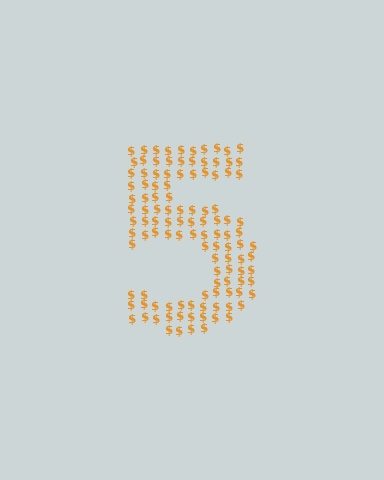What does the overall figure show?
The overall figure shows the digit 5.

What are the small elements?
The small elements are dollar signs.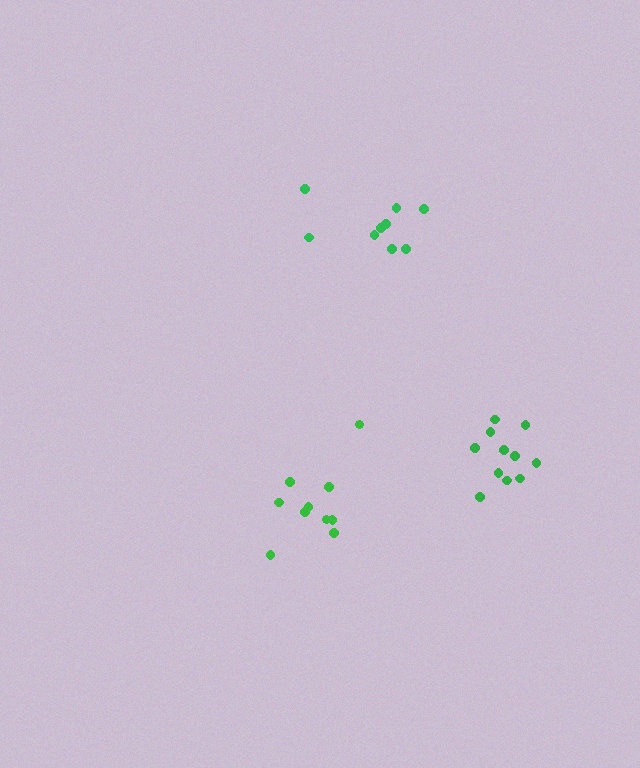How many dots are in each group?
Group 1: 11 dots, Group 2: 9 dots, Group 3: 11 dots (31 total).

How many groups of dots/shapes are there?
There are 3 groups.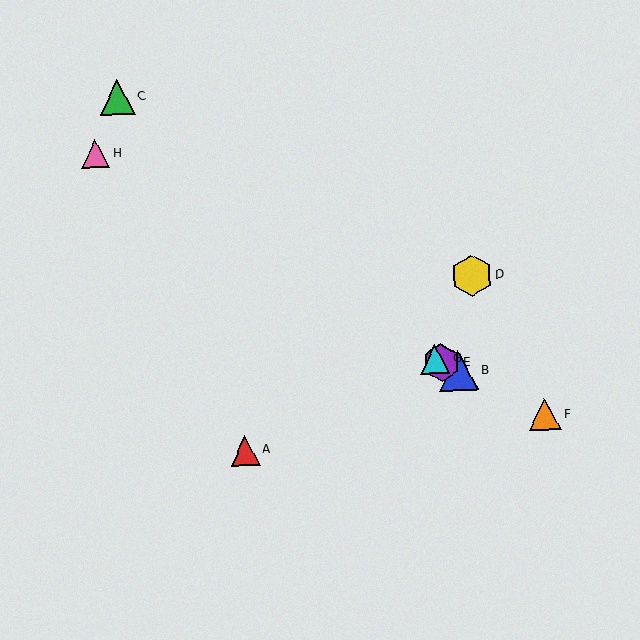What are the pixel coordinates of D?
Object D is at (472, 276).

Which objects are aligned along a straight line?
Objects B, E, F, G are aligned along a straight line.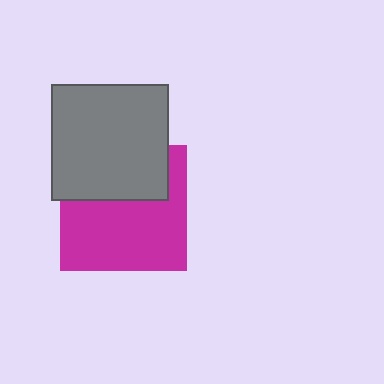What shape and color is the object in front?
The object in front is a gray square.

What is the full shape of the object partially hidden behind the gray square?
The partially hidden object is a magenta square.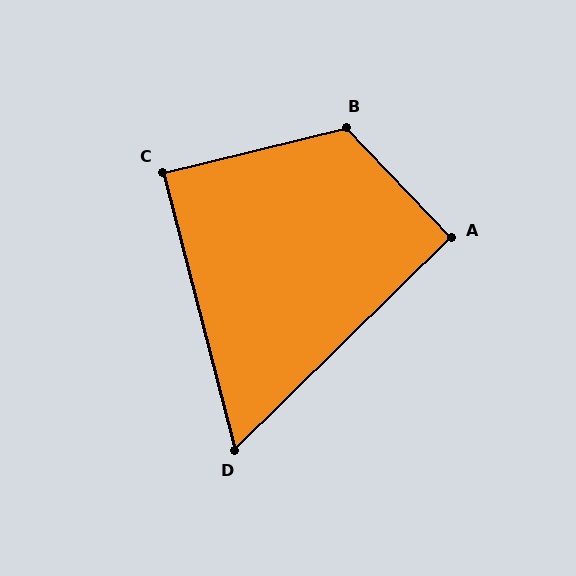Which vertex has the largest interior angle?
B, at approximately 120 degrees.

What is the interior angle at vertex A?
Approximately 91 degrees (approximately right).